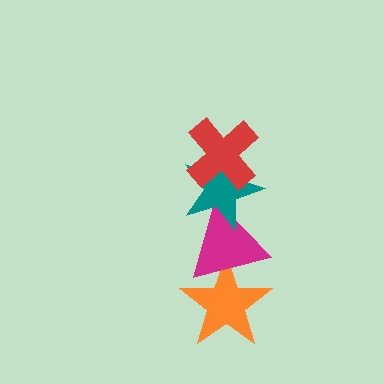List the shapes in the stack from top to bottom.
From top to bottom: the red cross, the teal star, the magenta triangle, the orange star.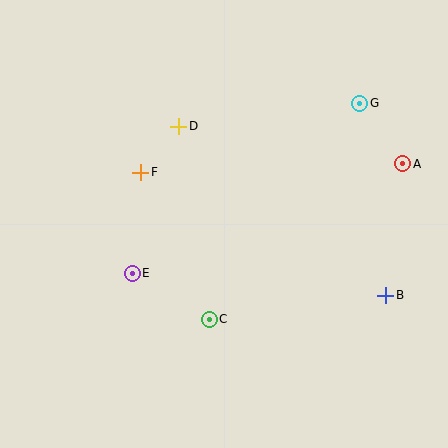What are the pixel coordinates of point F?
Point F is at (141, 172).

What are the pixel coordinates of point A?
Point A is at (403, 164).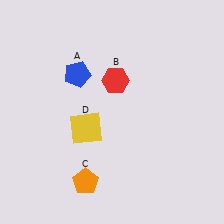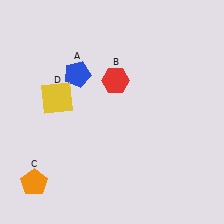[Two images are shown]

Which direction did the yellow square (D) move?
The yellow square (D) moved up.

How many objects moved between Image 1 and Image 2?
2 objects moved between the two images.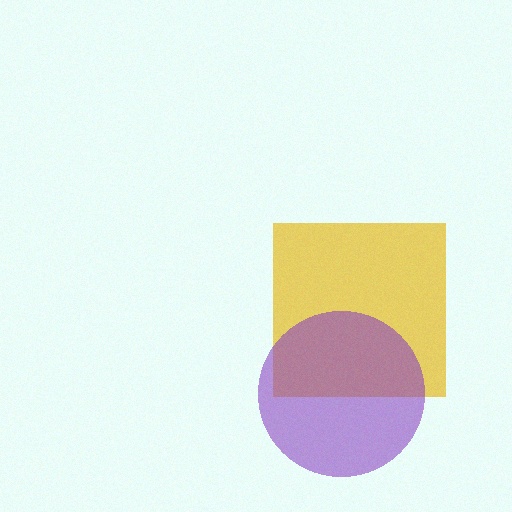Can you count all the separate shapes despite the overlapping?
Yes, there are 2 separate shapes.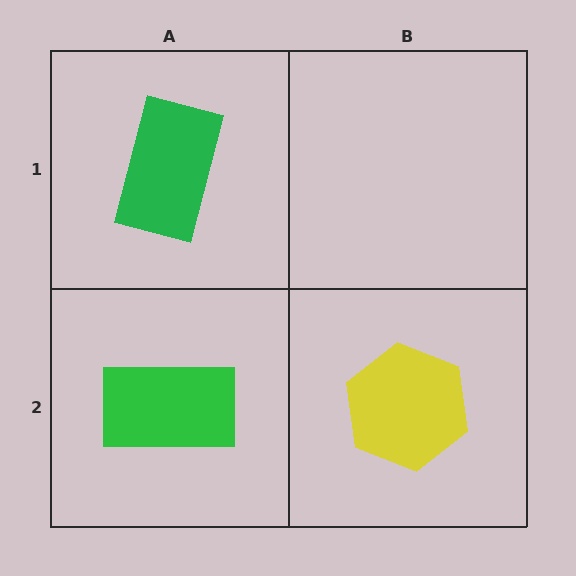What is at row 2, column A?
A green rectangle.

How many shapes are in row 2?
2 shapes.